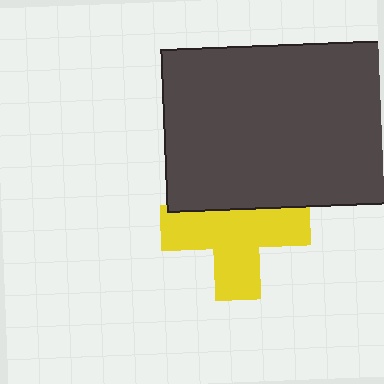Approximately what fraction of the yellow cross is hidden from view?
Roughly 30% of the yellow cross is hidden behind the dark gray rectangle.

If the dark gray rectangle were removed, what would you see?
You would see the complete yellow cross.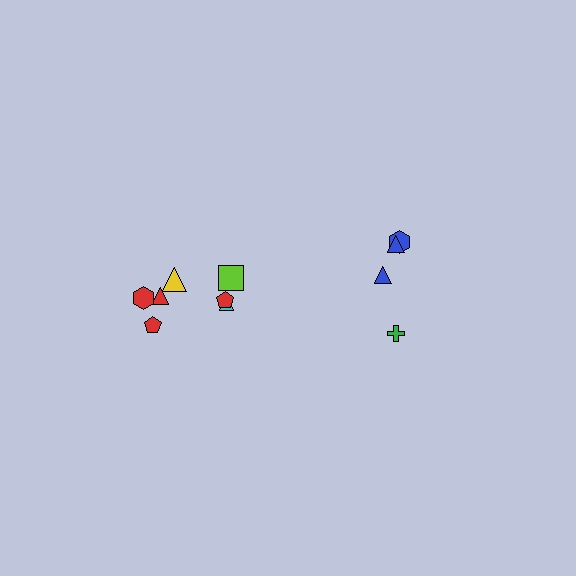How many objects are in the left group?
There are 7 objects.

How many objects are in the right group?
There are 4 objects.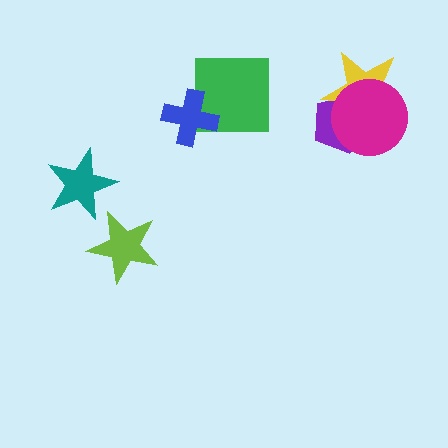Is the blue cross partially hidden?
No, no other shape covers it.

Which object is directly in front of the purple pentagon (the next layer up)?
The yellow star is directly in front of the purple pentagon.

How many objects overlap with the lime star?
0 objects overlap with the lime star.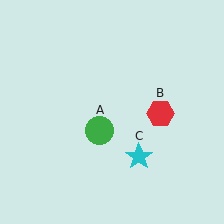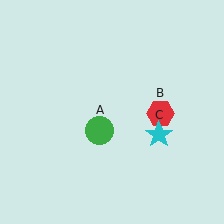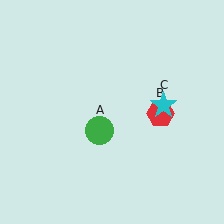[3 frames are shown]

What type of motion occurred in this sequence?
The cyan star (object C) rotated counterclockwise around the center of the scene.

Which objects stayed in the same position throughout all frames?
Green circle (object A) and red hexagon (object B) remained stationary.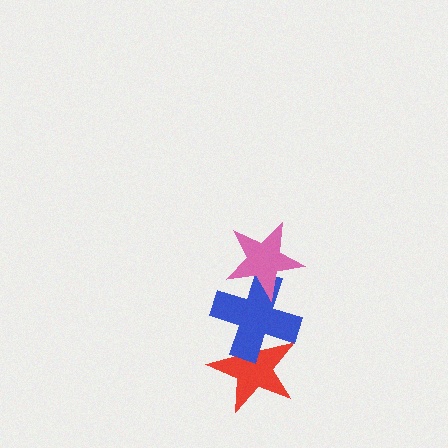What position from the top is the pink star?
The pink star is 1st from the top.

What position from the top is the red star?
The red star is 3rd from the top.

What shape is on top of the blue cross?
The pink star is on top of the blue cross.